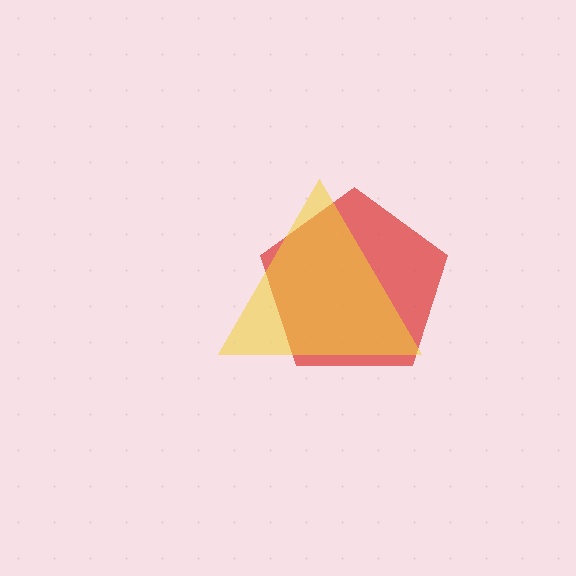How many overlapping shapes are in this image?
There are 2 overlapping shapes in the image.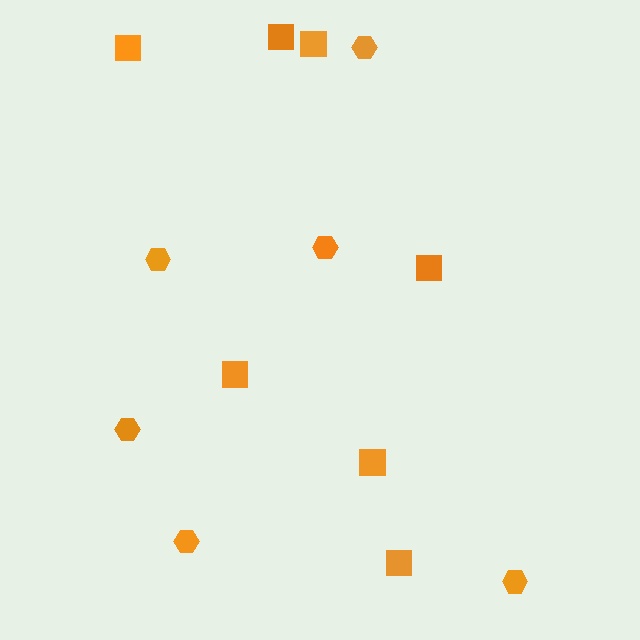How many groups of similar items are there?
There are 2 groups: one group of hexagons (6) and one group of squares (7).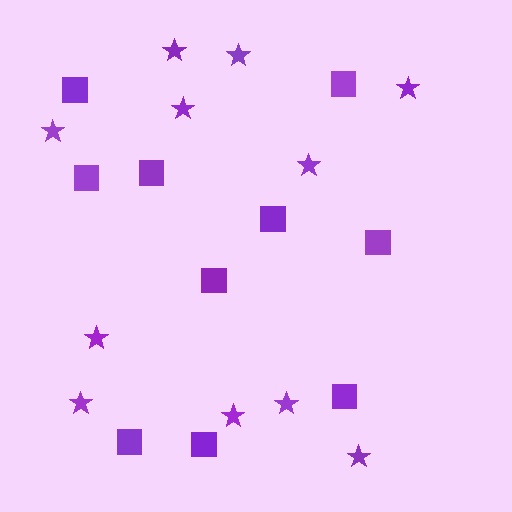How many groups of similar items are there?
There are 2 groups: one group of squares (10) and one group of stars (11).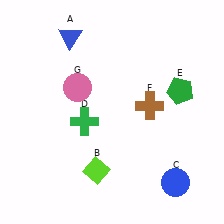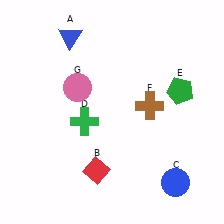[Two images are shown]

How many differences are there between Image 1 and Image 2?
There is 1 difference between the two images.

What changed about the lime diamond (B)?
In Image 1, B is lime. In Image 2, it changed to red.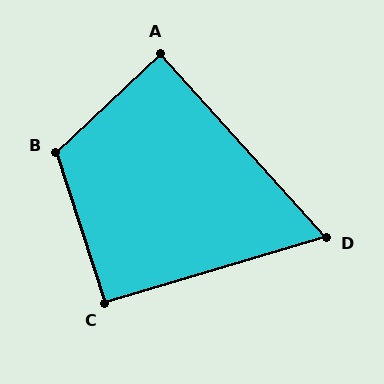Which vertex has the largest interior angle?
B, at approximately 115 degrees.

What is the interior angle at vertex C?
Approximately 91 degrees (approximately right).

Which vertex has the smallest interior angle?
D, at approximately 65 degrees.